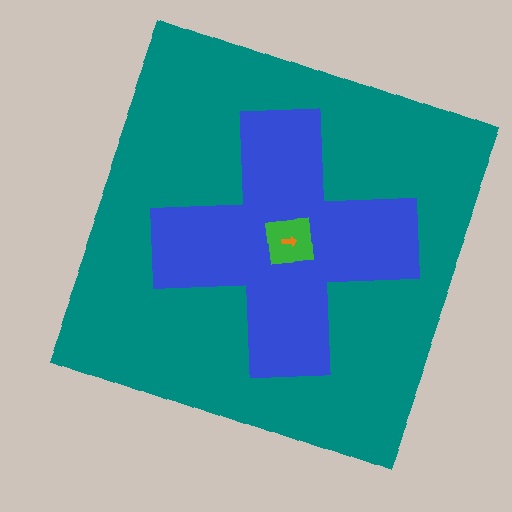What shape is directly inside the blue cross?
The green square.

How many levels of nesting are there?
4.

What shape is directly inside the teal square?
The blue cross.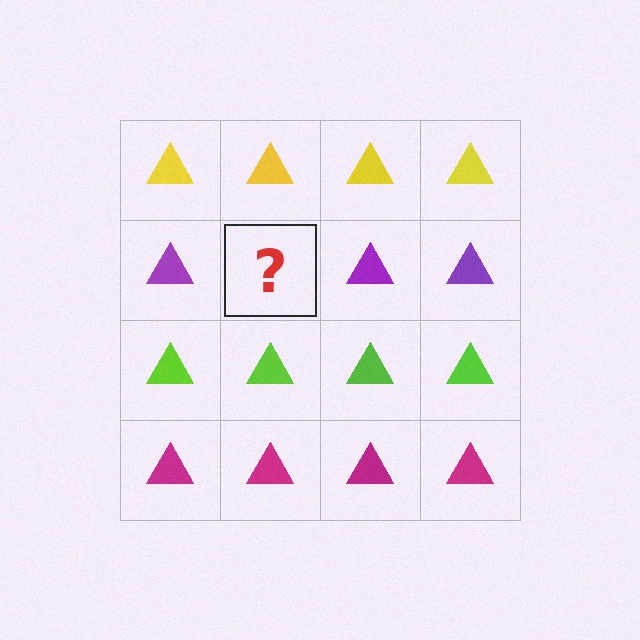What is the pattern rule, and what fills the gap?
The rule is that each row has a consistent color. The gap should be filled with a purple triangle.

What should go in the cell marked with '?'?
The missing cell should contain a purple triangle.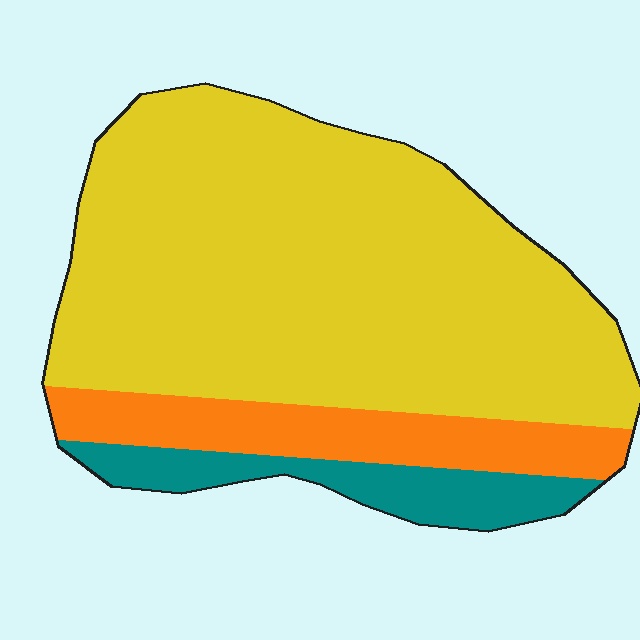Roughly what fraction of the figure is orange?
Orange takes up less than a quarter of the figure.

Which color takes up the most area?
Yellow, at roughly 75%.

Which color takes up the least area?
Teal, at roughly 10%.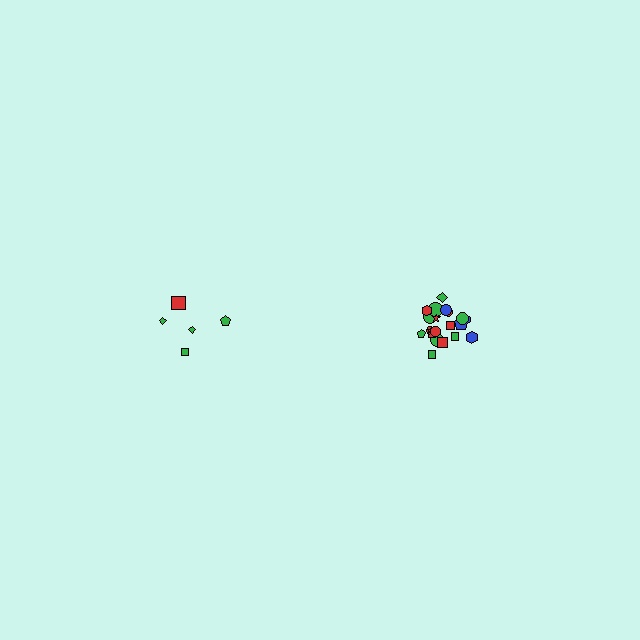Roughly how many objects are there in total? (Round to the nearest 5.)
Roughly 25 objects in total.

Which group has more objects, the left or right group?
The right group.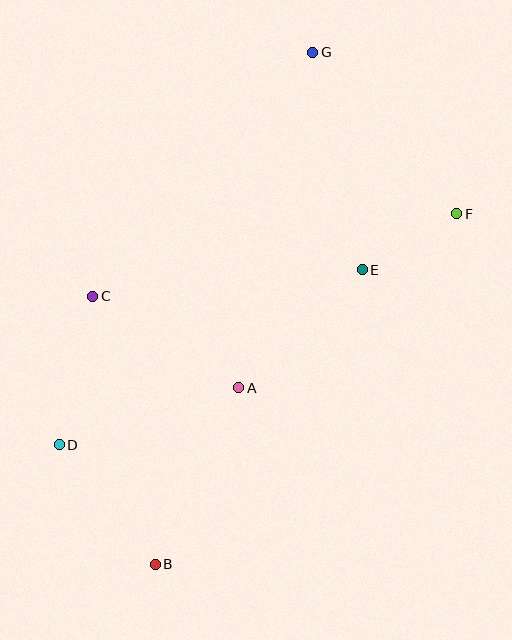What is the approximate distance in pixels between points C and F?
The distance between C and F is approximately 373 pixels.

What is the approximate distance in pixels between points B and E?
The distance between B and E is approximately 360 pixels.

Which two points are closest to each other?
Points E and F are closest to each other.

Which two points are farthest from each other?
Points B and G are farthest from each other.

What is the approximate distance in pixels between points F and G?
The distance between F and G is approximately 217 pixels.